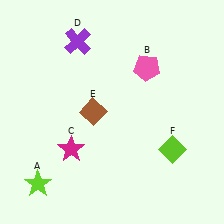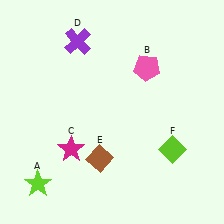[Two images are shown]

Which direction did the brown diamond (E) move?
The brown diamond (E) moved down.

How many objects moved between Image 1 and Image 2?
1 object moved between the two images.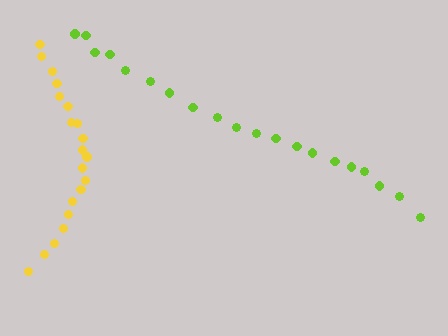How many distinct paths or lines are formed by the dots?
There are 2 distinct paths.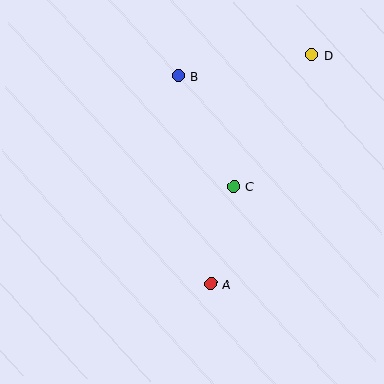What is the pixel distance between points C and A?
The distance between C and A is 100 pixels.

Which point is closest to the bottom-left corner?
Point A is closest to the bottom-left corner.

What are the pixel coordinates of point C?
Point C is at (234, 186).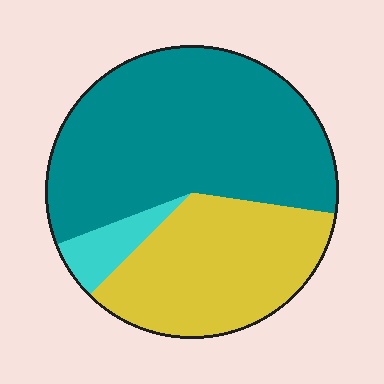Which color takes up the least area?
Cyan, at roughly 5%.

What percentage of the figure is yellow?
Yellow covers around 35% of the figure.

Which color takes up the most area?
Teal, at roughly 60%.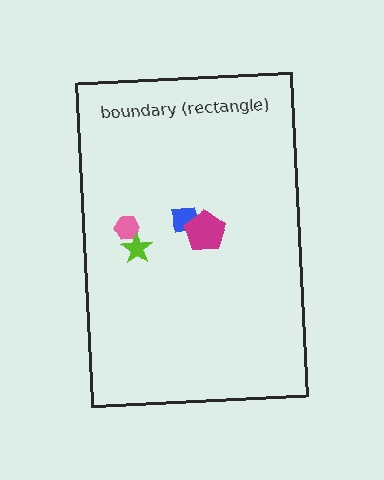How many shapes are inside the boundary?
4 inside, 0 outside.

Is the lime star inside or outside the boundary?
Inside.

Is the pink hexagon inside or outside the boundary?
Inside.